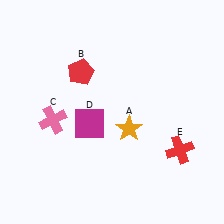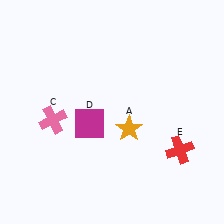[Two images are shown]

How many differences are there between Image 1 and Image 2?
There is 1 difference between the two images.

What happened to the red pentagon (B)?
The red pentagon (B) was removed in Image 2. It was in the top-left area of Image 1.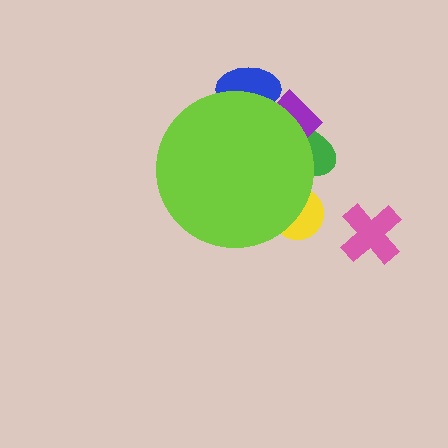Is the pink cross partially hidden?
No, the pink cross is fully visible.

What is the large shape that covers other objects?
A lime circle.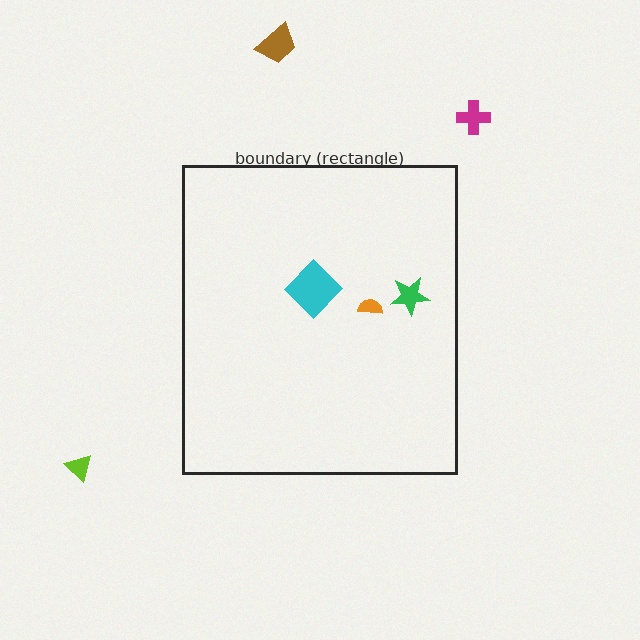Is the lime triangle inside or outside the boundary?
Outside.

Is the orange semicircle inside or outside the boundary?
Inside.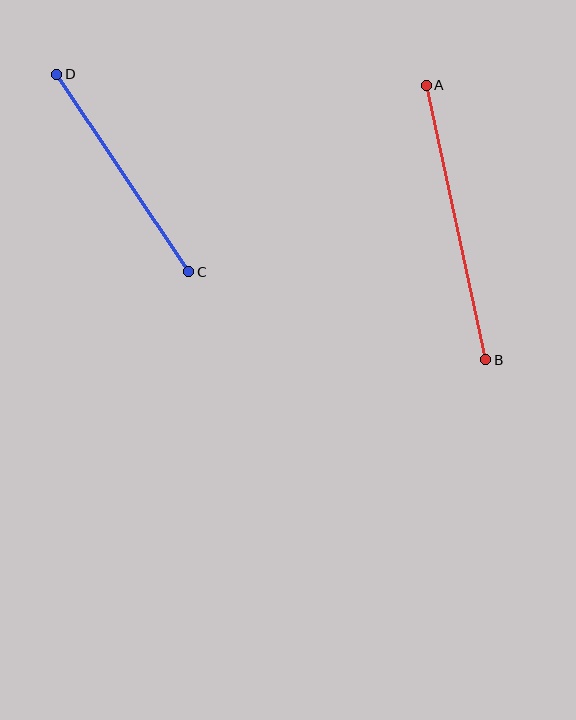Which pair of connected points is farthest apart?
Points A and B are farthest apart.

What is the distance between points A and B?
The distance is approximately 281 pixels.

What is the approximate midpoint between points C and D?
The midpoint is at approximately (123, 173) pixels.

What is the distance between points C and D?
The distance is approximately 238 pixels.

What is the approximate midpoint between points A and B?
The midpoint is at approximately (456, 222) pixels.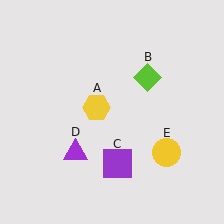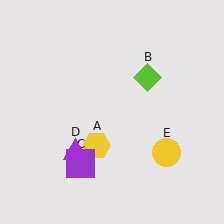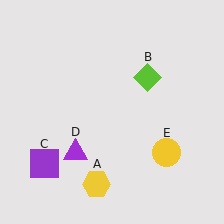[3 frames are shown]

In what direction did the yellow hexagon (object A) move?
The yellow hexagon (object A) moved down.